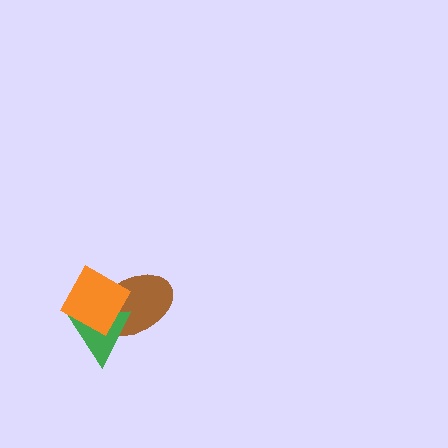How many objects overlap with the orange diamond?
2 objects overlap with the orange diamond.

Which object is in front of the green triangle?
The orange diamond is in front of the green triangle.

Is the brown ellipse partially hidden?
Yes, it is partially covered by another shape.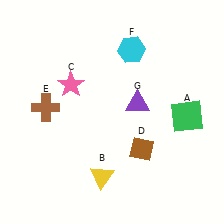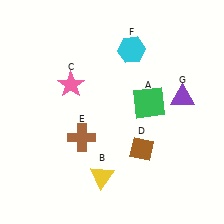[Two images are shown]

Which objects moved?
The objects that moved are: the green square (A), the brown cross (E), the purple triangle (G).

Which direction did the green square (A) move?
The green square (A) moved left.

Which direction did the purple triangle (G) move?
The purple triangle (G) moved right.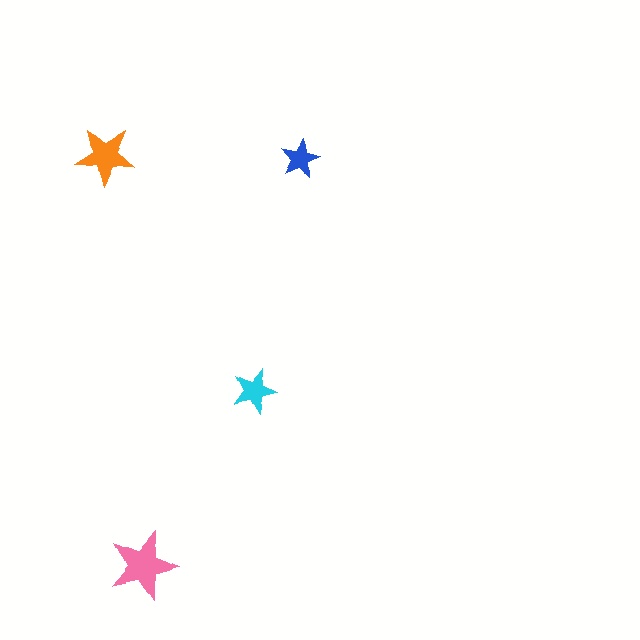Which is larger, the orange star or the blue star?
The orange one.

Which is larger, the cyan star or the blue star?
The cyan one.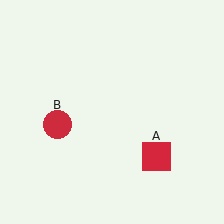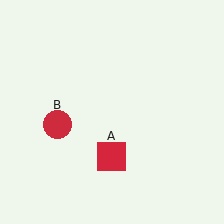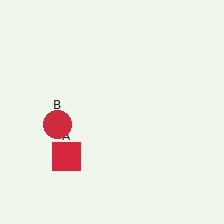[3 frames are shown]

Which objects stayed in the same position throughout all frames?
Red circle (object B) remained stationary.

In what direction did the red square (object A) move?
The red square (object A) moved left.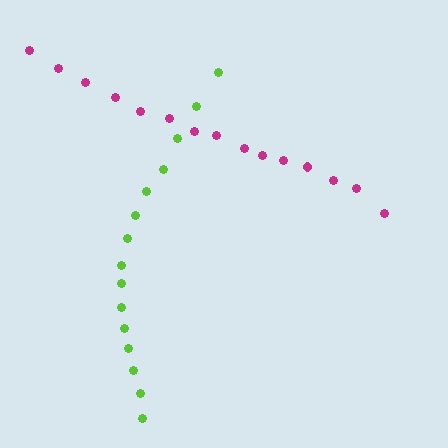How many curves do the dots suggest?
There are 2 distinct paths.